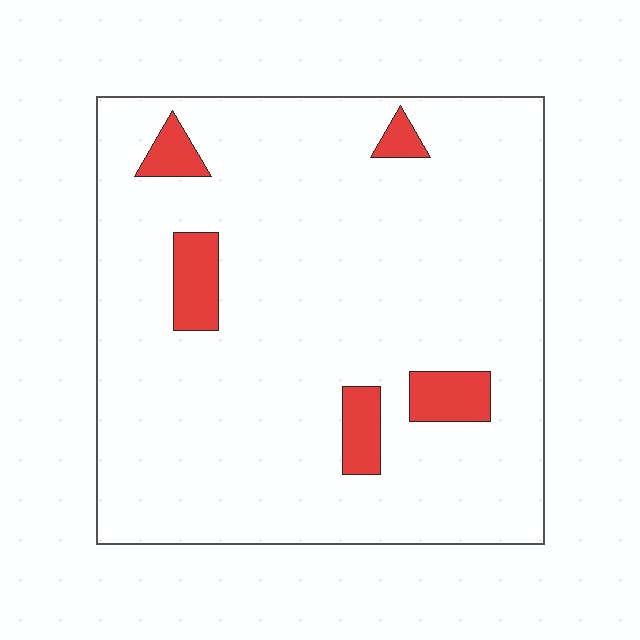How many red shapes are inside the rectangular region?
5.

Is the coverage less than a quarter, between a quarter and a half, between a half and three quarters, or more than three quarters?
Less than a quarter.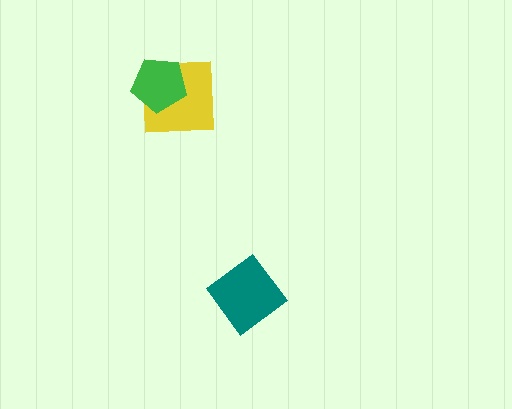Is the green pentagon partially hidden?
No, no other shape covers it.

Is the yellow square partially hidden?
Yes, it is partially covered by another shape.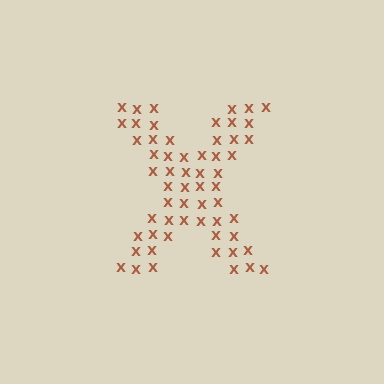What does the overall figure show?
The overall figure shows the letter X.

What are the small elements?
The small elements are letter X's.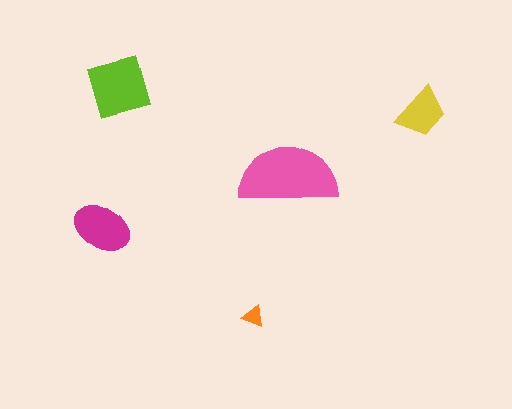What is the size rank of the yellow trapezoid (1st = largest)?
4th.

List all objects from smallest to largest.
The orange triangle, the yellow trapezoid, the magenta ellipse, the lime diamond, the pink semicircle.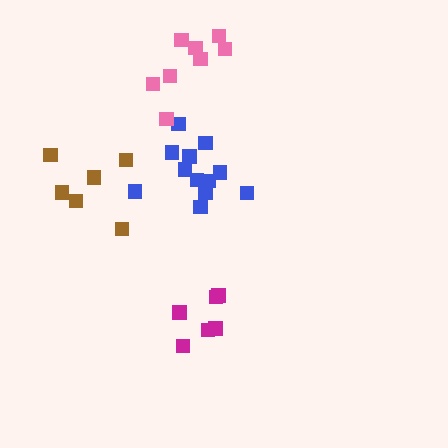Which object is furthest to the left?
The brown cluster is leftmost.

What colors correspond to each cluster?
The clusters are colored: blue, pink, magenta, brown.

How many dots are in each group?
Group 1: 12 dots, Group 2: 8 dots, Group 3: 6 dots, Group 4: 6 dots (32 total).